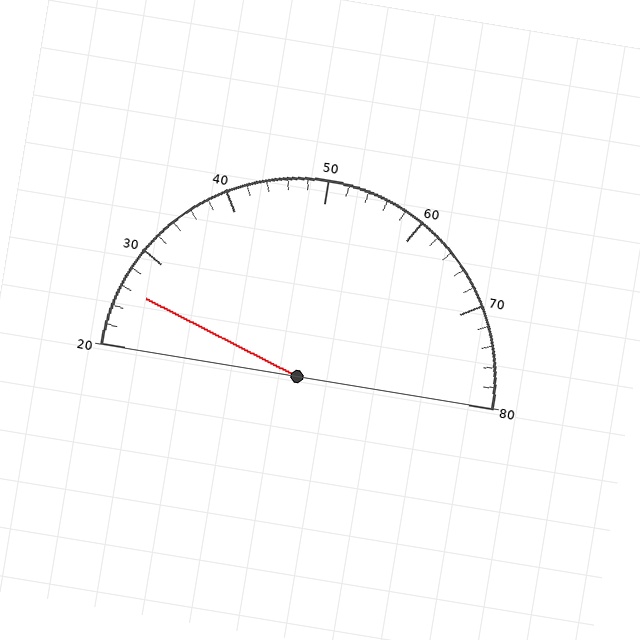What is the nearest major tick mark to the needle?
The nearest major tick mark is 30.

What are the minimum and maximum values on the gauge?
The gauge ranges from 20 to 80.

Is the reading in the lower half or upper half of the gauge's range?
The reading is in the lower half of the range (20 to 80).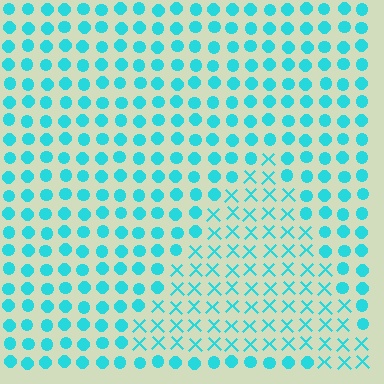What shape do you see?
I see a triangle.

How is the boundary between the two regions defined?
The boundary is defined by a change in element shape: X marks inside vs. circles outside. All elements share the same color and spacing.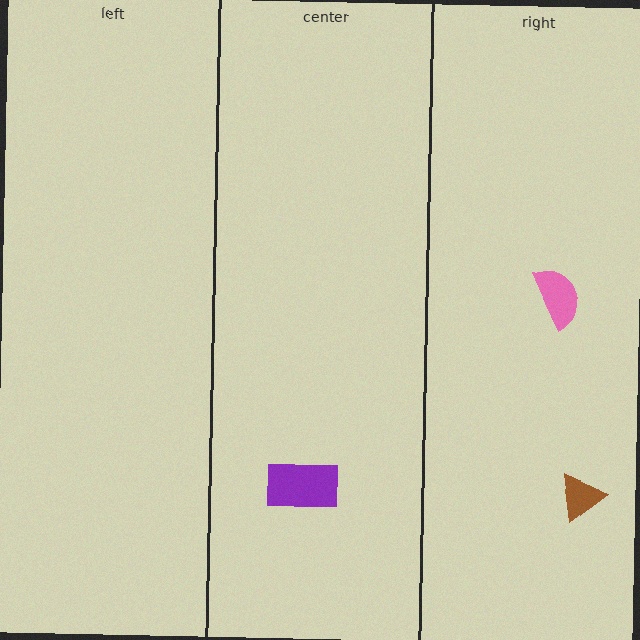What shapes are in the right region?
The pink semicircle, the brown triangle.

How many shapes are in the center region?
1.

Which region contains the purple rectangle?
The center region.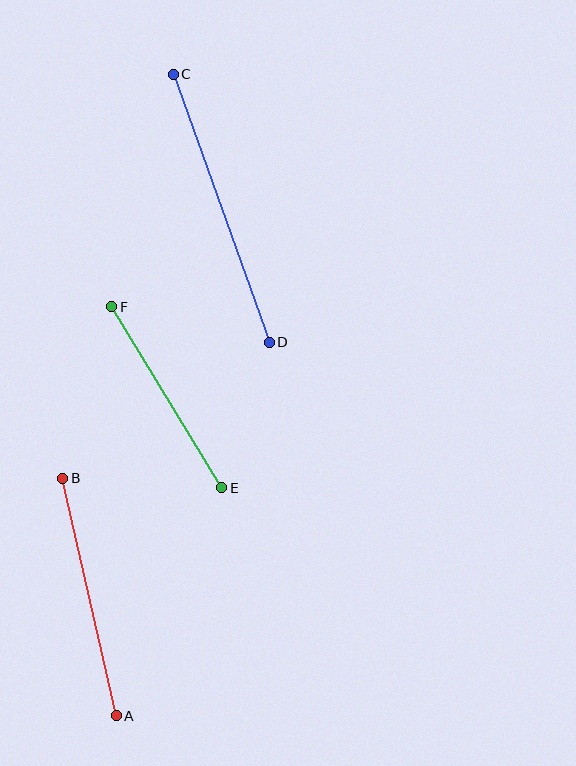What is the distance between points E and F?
The distance is approximately 212 pixels.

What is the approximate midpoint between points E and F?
The midpoint is at approximately (167, 397) pixels.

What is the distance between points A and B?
The distance is approximately 243 pixels.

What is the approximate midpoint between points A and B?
The midpoint is at approximately (89, 597) pixels.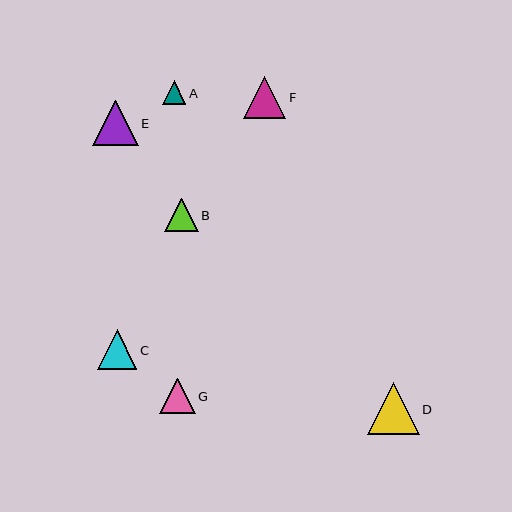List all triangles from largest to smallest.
From largest to smallest: D, E, F, C, G, B, A.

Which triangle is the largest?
Triangle D is the largest with a size of approximately 52 pixels.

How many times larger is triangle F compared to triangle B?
Triangle F is approximately 1.3 times the size of triangle B.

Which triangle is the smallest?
Triangle A is the smallest with a size of approximately 23 pixels.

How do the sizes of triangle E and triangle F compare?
Triangle E and triangle F are approximately the same size.